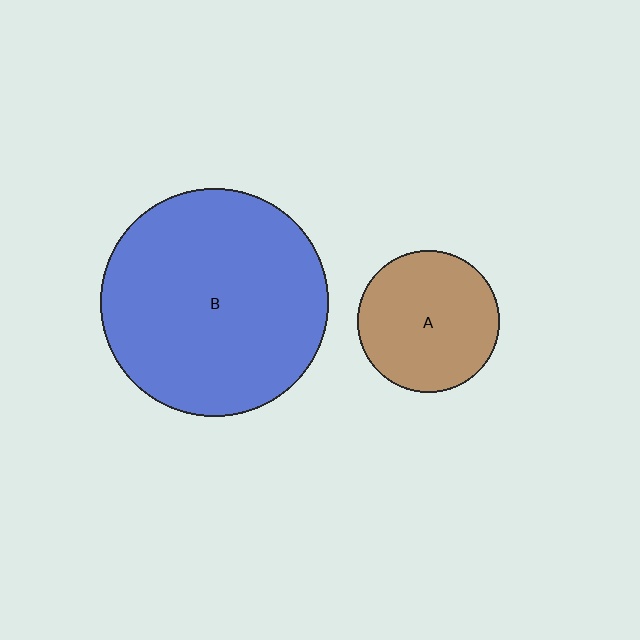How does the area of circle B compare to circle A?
Approximately 2.6 times.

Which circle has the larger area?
Circle B (blue).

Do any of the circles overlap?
No, none of the circles overlap.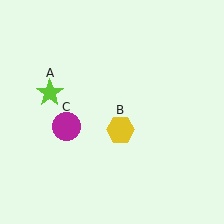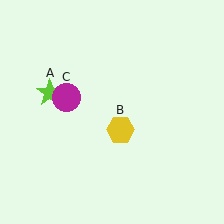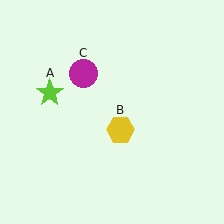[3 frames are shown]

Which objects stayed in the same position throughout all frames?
Lime star (object A) and yellow hexagon (object B) remained stationary.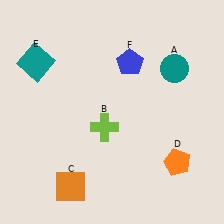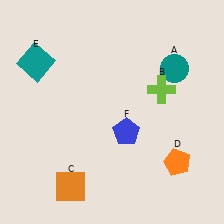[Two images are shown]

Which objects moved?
The objects that moved are: the lime cross (B), the blue pentagon (F).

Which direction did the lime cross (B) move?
The lime cross (B) moved right.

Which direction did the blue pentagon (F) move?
The blue pentagon (F) moved down.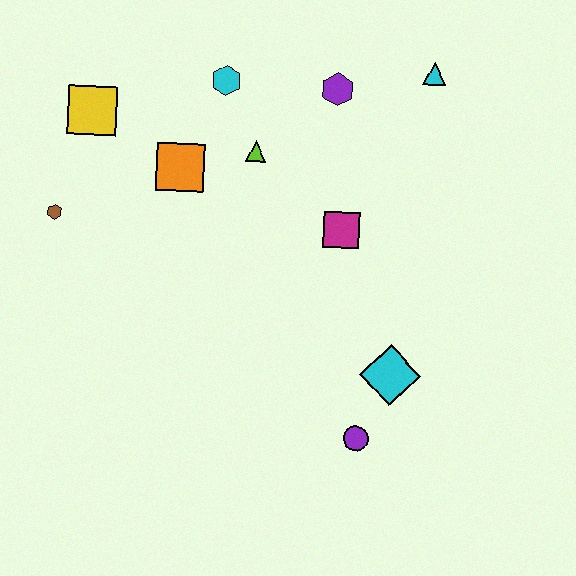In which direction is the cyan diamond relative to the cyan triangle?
The cyan diamond is below the cyan triangle.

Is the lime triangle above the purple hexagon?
No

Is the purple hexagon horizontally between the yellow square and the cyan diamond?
Yes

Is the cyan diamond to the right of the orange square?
Yes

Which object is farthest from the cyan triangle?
The brown hexagon is farthest from the cyan triangle.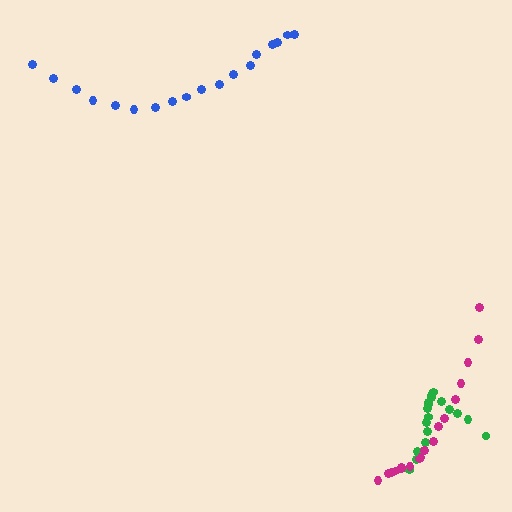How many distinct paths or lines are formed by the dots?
There are 3 distinct paths.